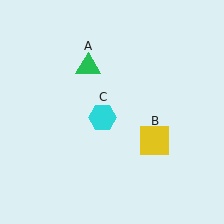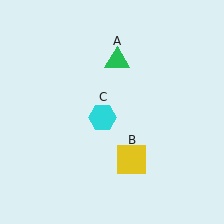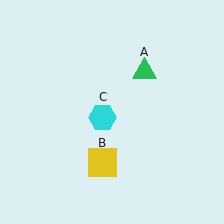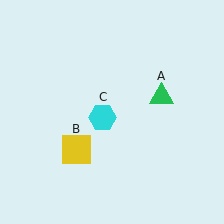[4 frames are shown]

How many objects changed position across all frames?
2 objects changed position: green triangle (object A), yellow square (object B).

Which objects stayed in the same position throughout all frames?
Cyan hexagon (object C) remained stationary.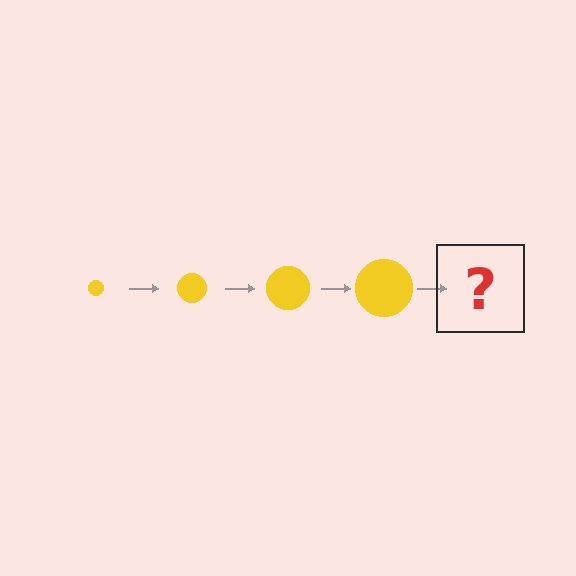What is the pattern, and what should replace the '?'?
The pattern is that the circle gets progressively larger each step. The '?' should be a yellow circle, larger than the previous one.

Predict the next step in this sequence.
The next step is a yellow circle, larger than the previous one.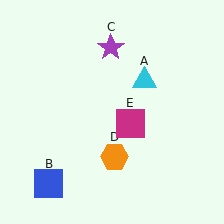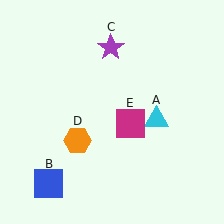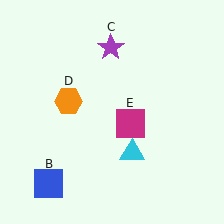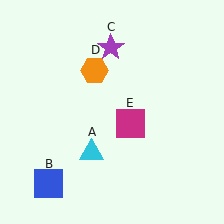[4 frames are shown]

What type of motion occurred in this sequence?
The cyan triangle (object A), orange hexagon (object D) rotated clockwise around the center of the scene.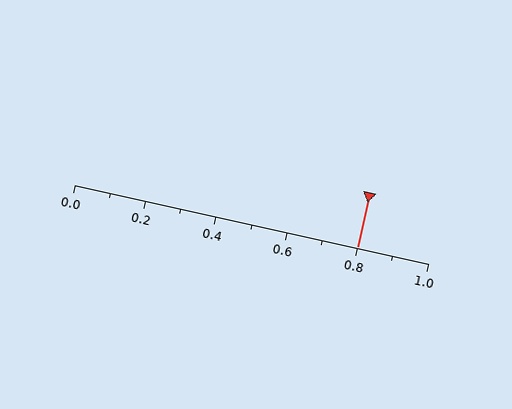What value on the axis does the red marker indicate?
The marker indicates approximately 0.8.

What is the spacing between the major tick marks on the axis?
The major ticks are spaced 0.2 apart.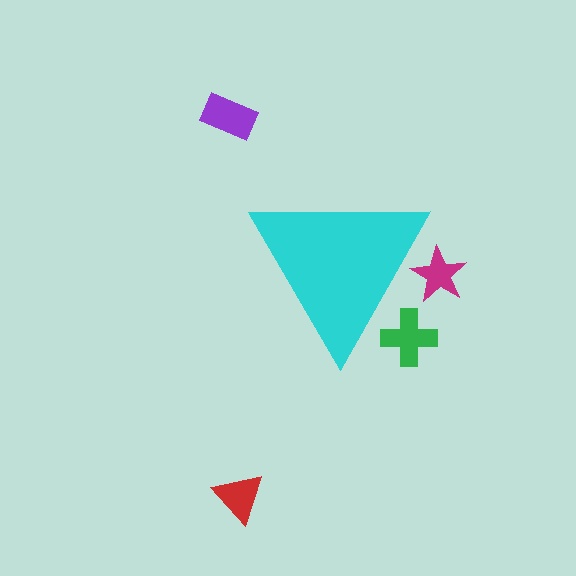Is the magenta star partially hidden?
Yes, the magenta star is partially hidden behind the cyan triangle.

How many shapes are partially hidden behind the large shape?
2 shapes are partially hidden.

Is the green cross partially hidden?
Yes, the green cross is partially hidden behind the cyan triangle.